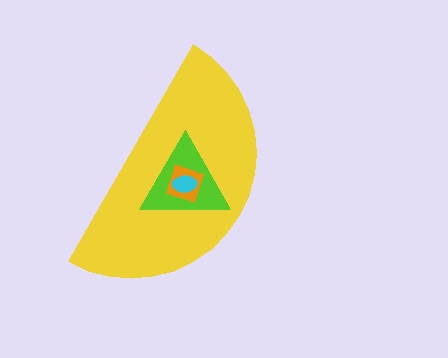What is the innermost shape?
The cyan ellipse.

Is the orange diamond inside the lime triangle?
Yes.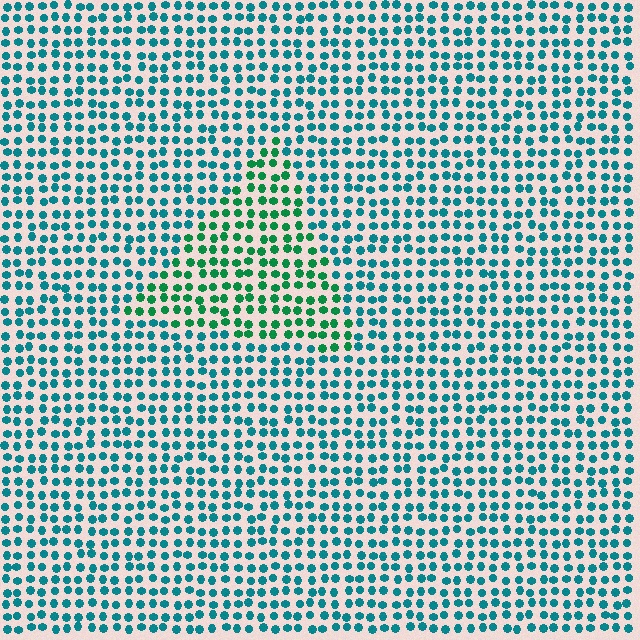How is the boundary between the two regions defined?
The boundary is defined purely by a slight shift in hue (about 37 degrees). Spacing, size, and orientation are identical on both sides.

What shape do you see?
I see a triangle.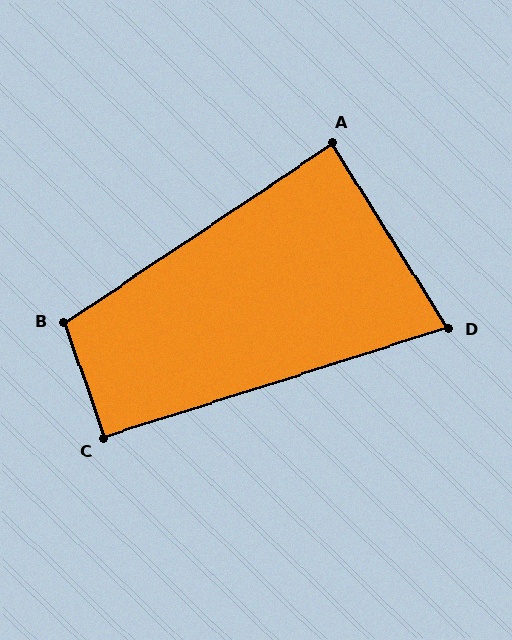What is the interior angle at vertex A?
Approximately 88 degrees (approximately right).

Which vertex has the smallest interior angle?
D, at approximately 76 degrees.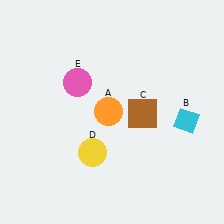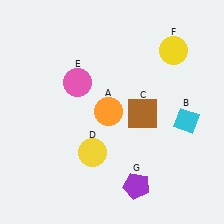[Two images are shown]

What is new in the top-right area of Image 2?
A yellow circle (F) was added in the top-right area of Image 2.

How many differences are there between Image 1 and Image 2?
There are 2 differences between the two images.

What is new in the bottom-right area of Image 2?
A purple pentagon (G) was added in the bottom-right area of Image 2.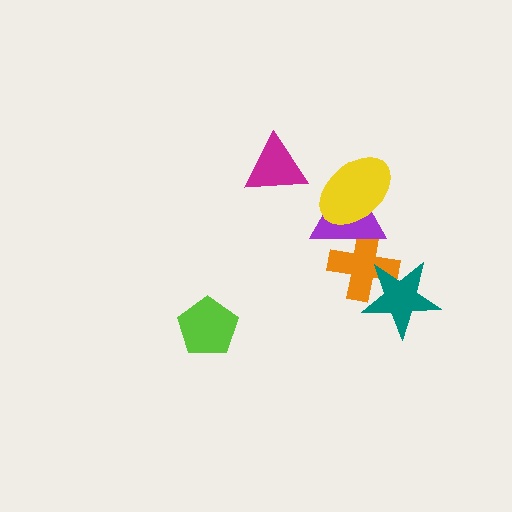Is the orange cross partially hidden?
Yes, it is partially covered by another shape.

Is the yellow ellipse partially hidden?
No, no other shape covers it.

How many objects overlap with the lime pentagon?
0 objects overlap with the lime pentagon.